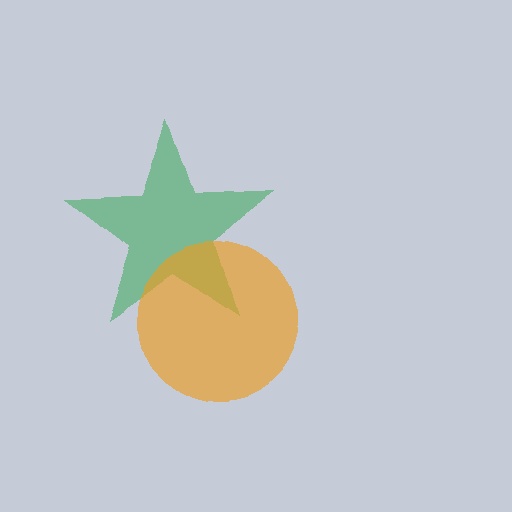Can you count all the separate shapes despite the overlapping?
Yes, there are 2 separate shapes.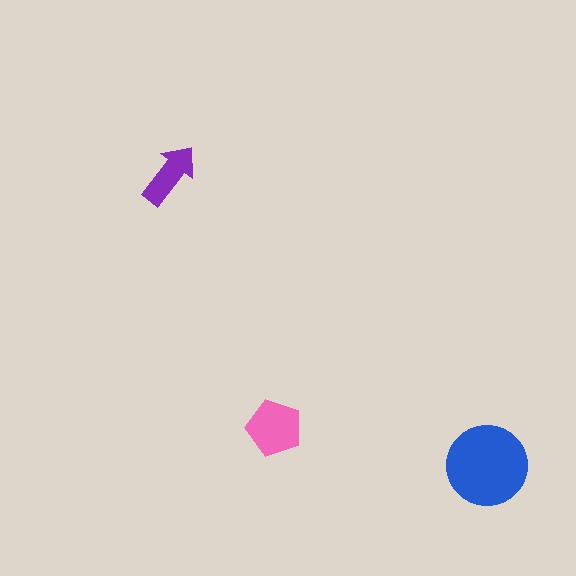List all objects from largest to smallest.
The blue circle, the pink pentagon, the purple arrow.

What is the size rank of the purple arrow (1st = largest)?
3rd.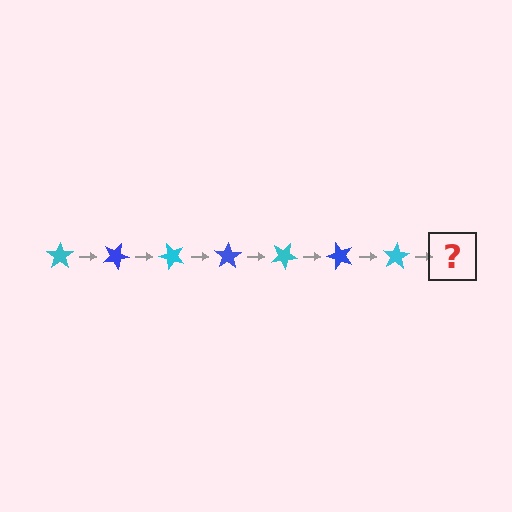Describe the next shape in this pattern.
It should be a blue star, rotated 175 degrees from the start.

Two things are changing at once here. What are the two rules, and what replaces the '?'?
The two rules are that it rotates 25 degrees each step and the color cycles through cyan and blue. The '?' should be a blue star, rotated 175 degrees from the start.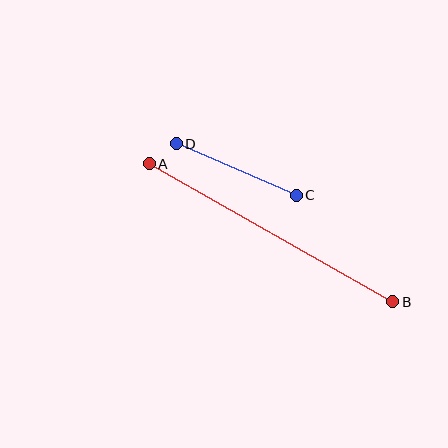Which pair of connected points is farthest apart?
Points A and B are farthest apart.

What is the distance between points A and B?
The distance is approximately 280 pixels.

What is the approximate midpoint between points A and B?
The midpoint is at approximately (271, 233) pixels.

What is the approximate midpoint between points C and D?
The midpoint is at approximately (236, 170) pixels.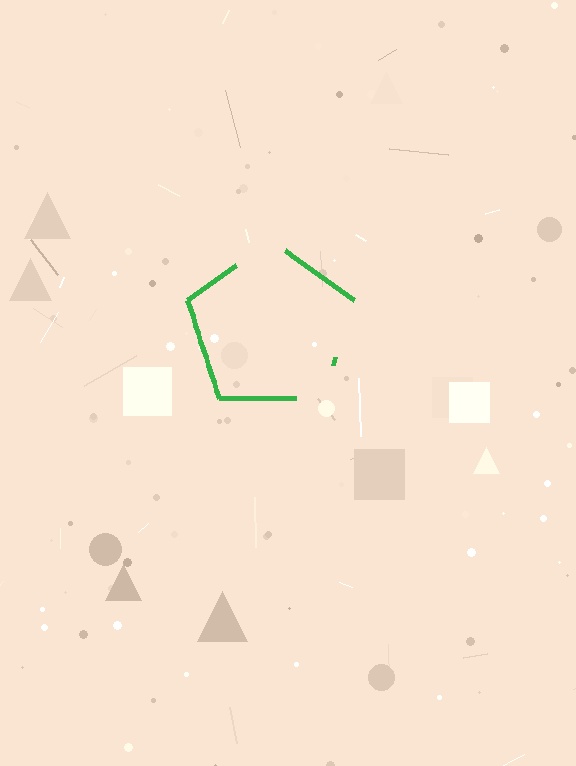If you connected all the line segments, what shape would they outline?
They would outline a pentagon.